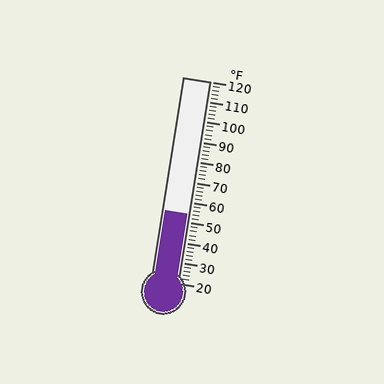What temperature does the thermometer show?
The thermometer shows approximately 54°F.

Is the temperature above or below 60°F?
The temperature is below 60°F.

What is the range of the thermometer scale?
The thermometer scale ranges from 20°F to 120°F.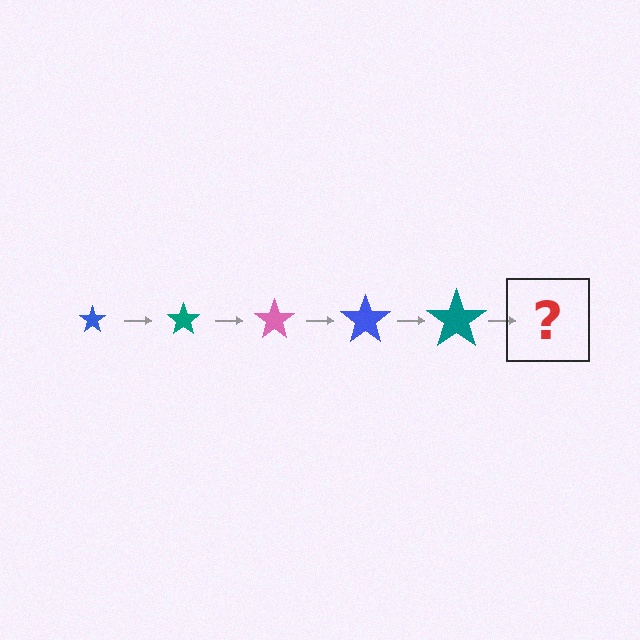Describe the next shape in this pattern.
It should be a pink star, larger than the previous one.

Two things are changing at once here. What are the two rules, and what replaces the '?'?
The two rules are that the star grows larger each step and the color cycles through blue, teal, and pink. The '?' should be a pink star, larger than the previous one.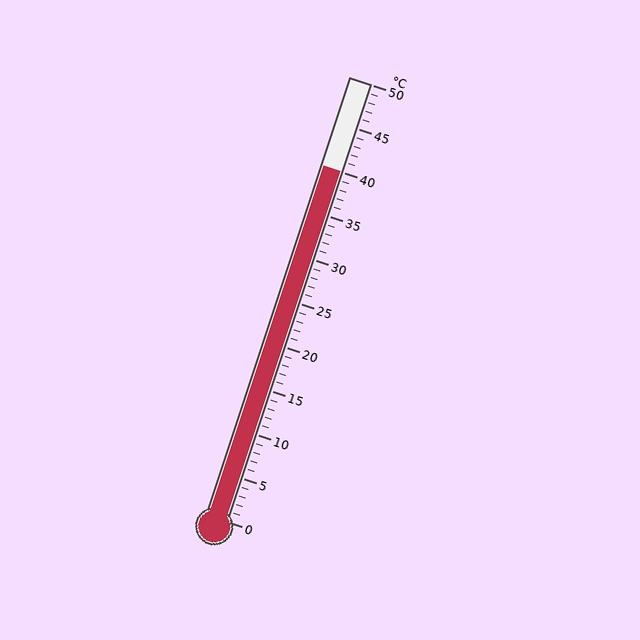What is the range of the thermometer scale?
The thermometer scale ranges from 0°C to 50°C.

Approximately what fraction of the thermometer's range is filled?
The thermometer is filled to approximately 80% of its range.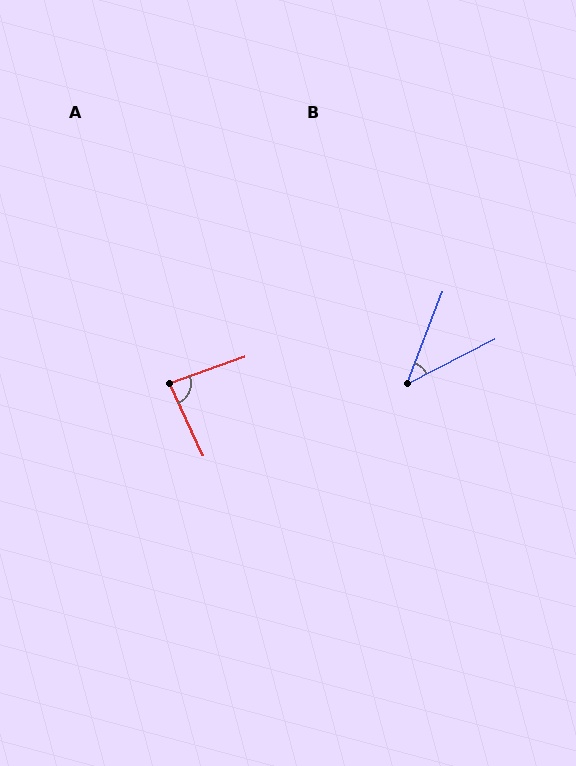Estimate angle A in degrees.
Approximately 85 degrees.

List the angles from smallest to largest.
B (42°), A (85°).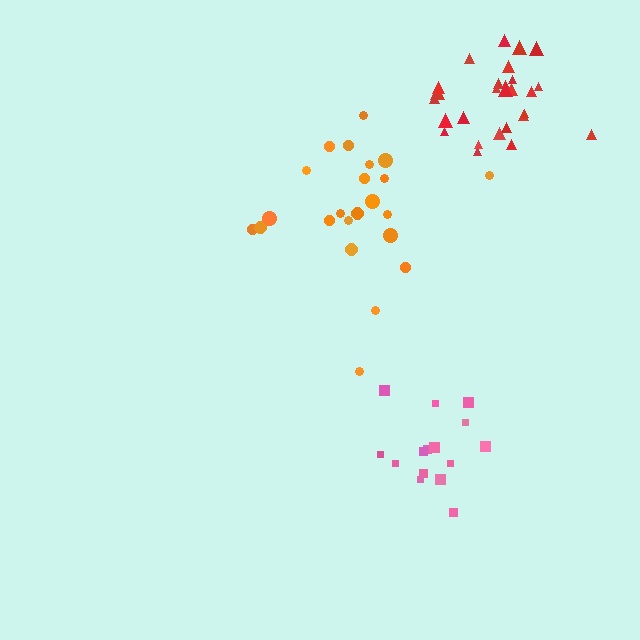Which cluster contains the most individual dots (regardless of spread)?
Red (28).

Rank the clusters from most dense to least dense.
red, pink, orange.